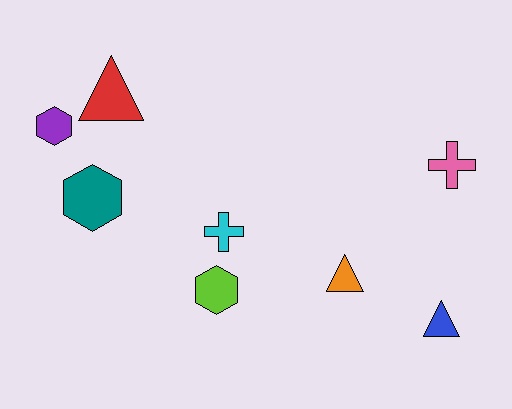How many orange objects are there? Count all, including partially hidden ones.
There is 1 orange object.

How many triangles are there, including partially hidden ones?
There are 3 triangles.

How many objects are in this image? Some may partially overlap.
There are 8 objects.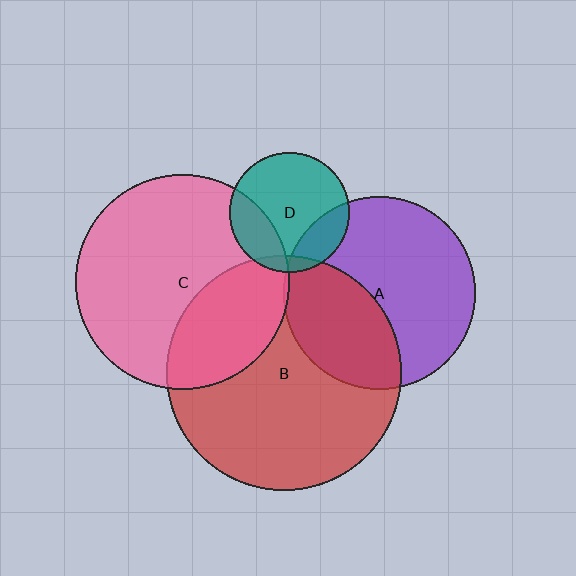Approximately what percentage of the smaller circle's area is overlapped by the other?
Approximately 35%.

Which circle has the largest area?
Circle B (red).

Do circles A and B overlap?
Yes.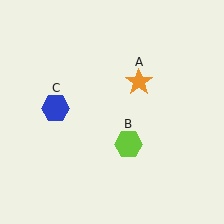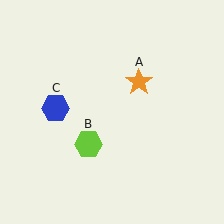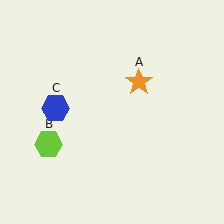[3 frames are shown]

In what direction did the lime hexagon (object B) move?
The lime hexagon (object B) moved left.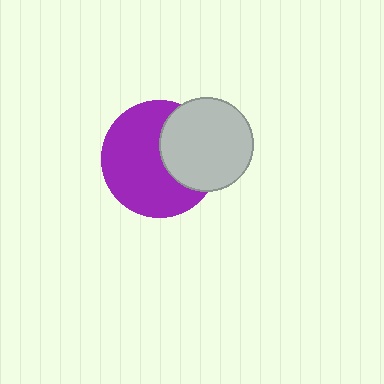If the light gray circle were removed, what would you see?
You would see the complete purple circle.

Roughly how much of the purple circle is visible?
Most of it is visible (roughly 65%).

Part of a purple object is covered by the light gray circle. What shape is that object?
It is a circle.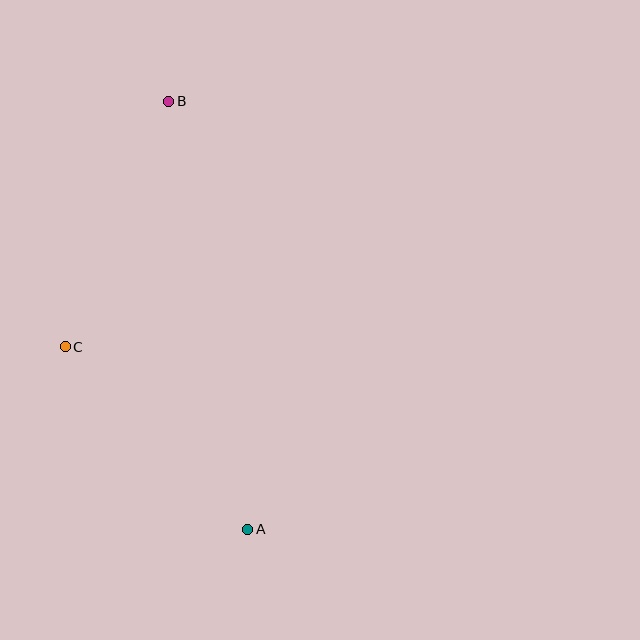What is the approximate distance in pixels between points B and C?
The distance between B and C is approximately 266 pixels.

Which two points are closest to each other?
Points A and C are closest to each other.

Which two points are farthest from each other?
Points A and B are farthest from each other.